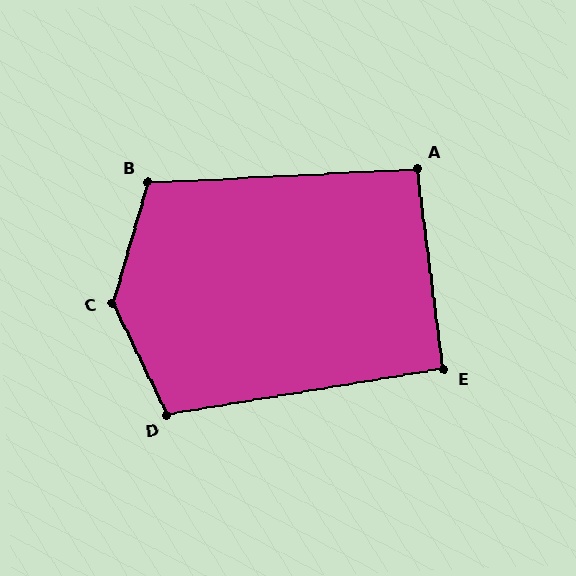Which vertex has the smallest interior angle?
E, at approximately 92 degrees.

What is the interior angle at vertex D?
Approximately 106 degrees (obtuse).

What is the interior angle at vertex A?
Approximately 95 degrees (approximately right).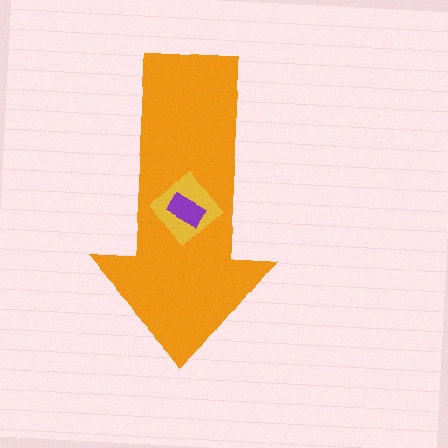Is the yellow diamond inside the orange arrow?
Yes.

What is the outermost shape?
The orange arrow.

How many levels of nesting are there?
3.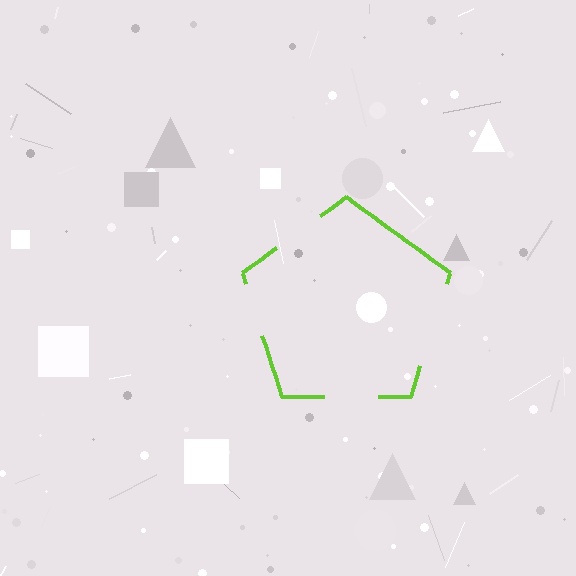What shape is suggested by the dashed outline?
The dashed outline suggests a pentagon.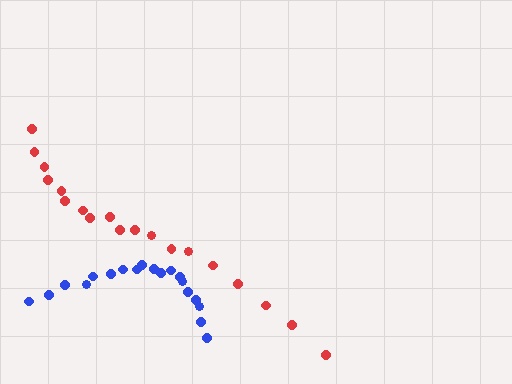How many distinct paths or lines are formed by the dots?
There are 2 distinct paths.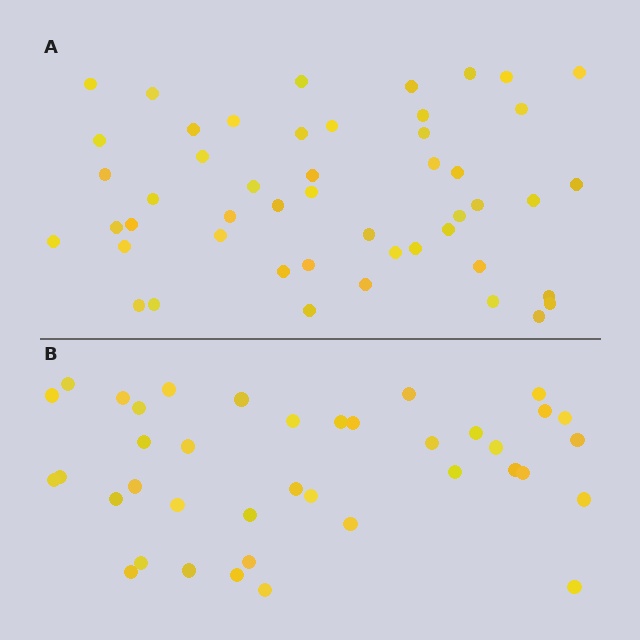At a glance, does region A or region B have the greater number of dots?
Region A (the top region) has more dots.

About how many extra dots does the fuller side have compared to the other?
Region A has roughly 10 or so more dots than region B.